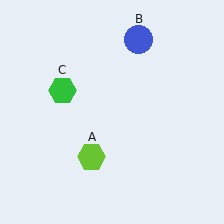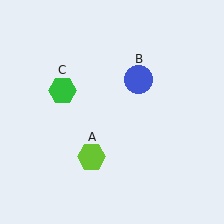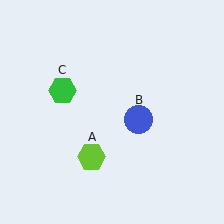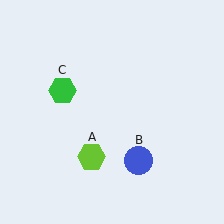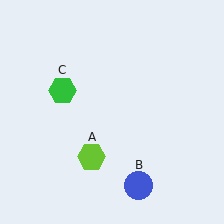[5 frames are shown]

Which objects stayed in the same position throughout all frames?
Lime hexagon (object A) and green hexagon (object C) remained stationary.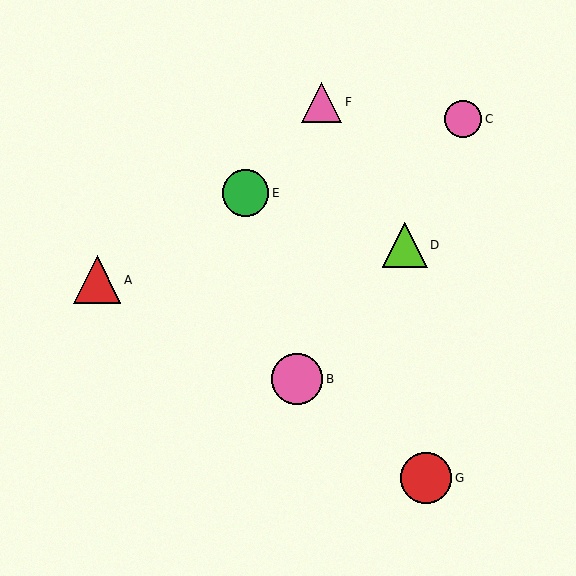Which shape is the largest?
The pink circle (labeled B) is the largest.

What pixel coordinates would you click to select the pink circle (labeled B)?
Click at (297, 379) to select the pink circle B.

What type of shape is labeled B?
Shape B is a pink circle.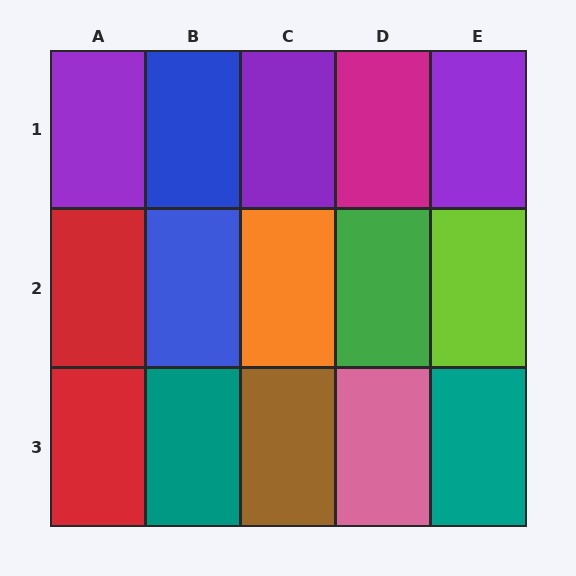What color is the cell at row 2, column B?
Blue.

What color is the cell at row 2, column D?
Green.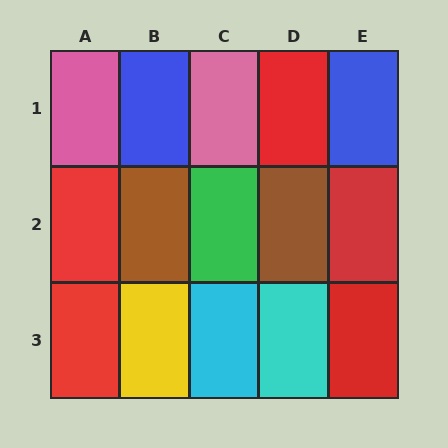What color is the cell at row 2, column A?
Red.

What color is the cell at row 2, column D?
Brown.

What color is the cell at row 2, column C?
Green.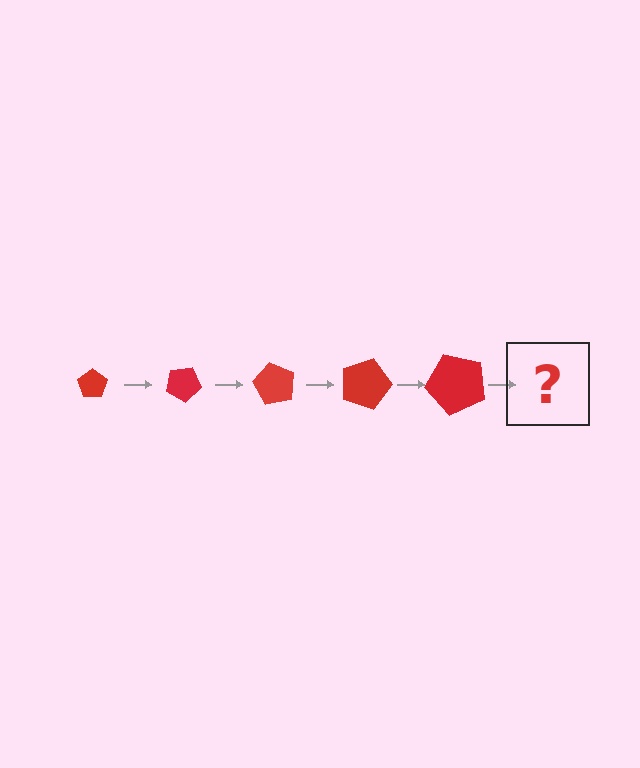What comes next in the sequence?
The next element should be a pentagon, larger than the previous one and rotated 150 degrees from the start.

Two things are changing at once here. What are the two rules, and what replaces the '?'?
The two rules are that the pentagon grows larger each step and it rotates 30 degrees each step. The '?' should be a pentagon, larger than the previous one and rotated 150 degrees from the start.